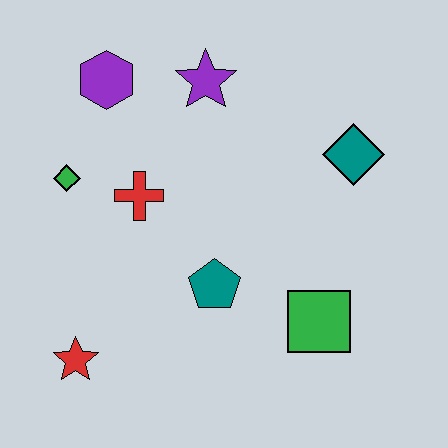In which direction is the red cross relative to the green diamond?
The red cross is to the right of the green diamond.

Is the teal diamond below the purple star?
Yes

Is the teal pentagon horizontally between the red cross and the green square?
Yes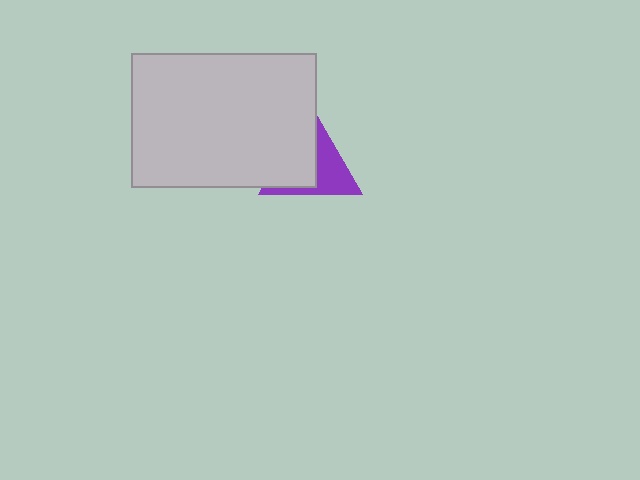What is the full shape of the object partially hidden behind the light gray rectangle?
The partially hidden object is a purple triangle.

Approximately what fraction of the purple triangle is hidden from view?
Roughly 53% of the purple triangle is hidden behind the light gray rectangle.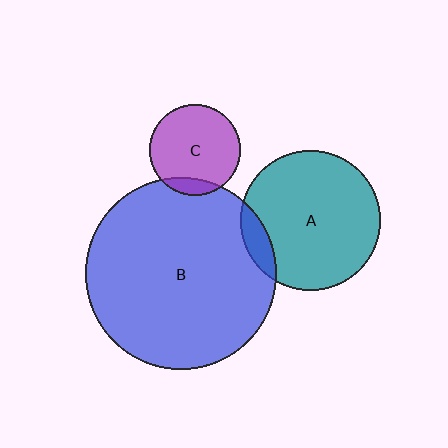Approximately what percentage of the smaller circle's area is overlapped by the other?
Approximately 10%.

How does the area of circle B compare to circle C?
Approximately 4.4 times.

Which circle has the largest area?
Circle B (blue).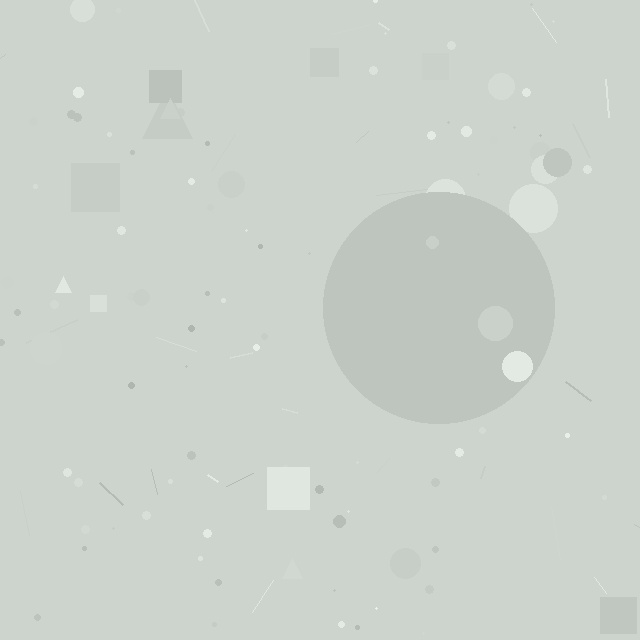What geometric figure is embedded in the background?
A circle is embedded in the background.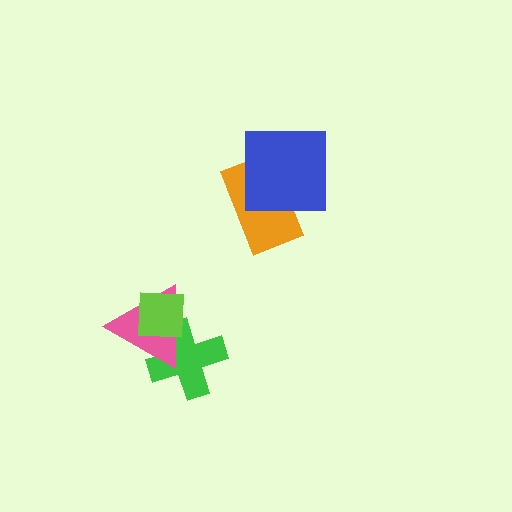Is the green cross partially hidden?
Yes, it is partially covered by another shape.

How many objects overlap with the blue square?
1 object overlaps with the blue square.